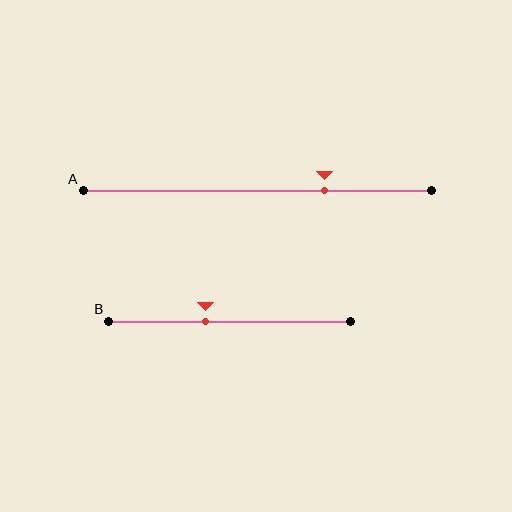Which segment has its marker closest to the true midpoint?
Segment B has its marker closest to the true midpoint.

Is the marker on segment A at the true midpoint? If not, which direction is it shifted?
No, the marker on segment A is shifted to the right by about 19% of the segment length.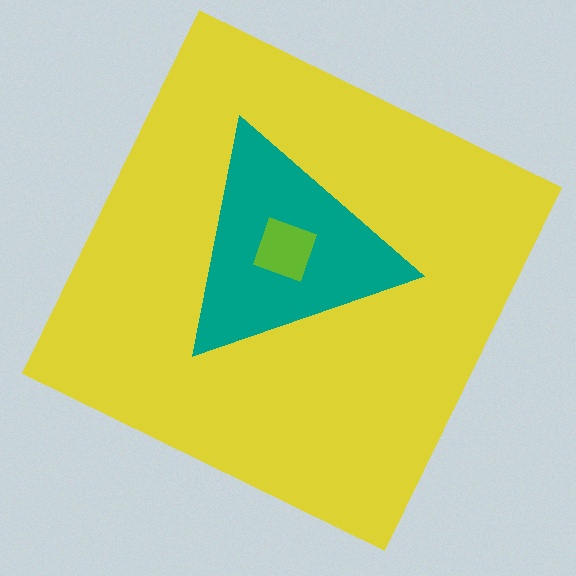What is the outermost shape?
The yellow square.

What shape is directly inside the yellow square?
The teal triangle.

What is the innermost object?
The lime diamond.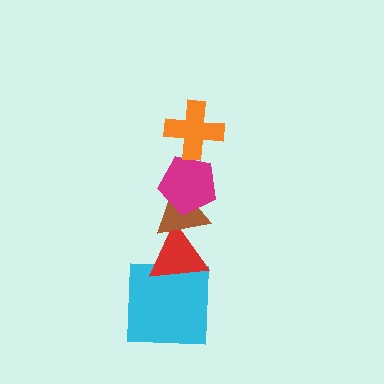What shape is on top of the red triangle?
The brown triangle is on top of the red triangle.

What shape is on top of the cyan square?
The red triangle is on top of the cyan square.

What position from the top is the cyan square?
The cyan square is 5th from the top.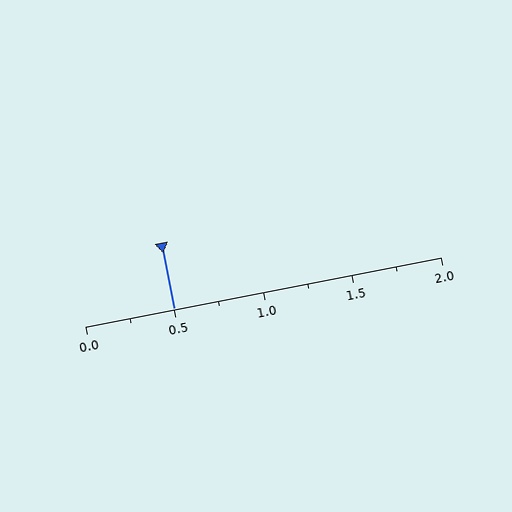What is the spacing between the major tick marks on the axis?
The major ticks are spaced 0.5 apart.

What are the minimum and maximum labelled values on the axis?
The axis runs from 0.0 to 2.0.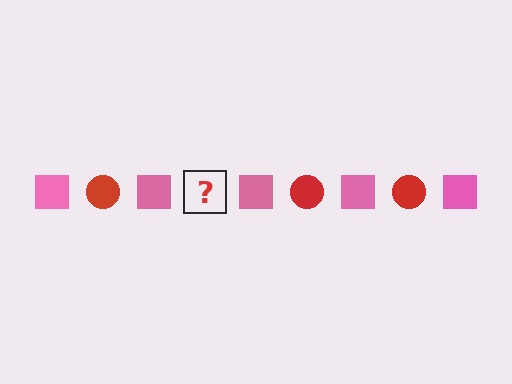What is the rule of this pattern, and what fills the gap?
The rule is that the pattern alternates between pink square and red circle. The gap should be filled with a red circle.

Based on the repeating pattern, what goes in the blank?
The blank should be a red circle.